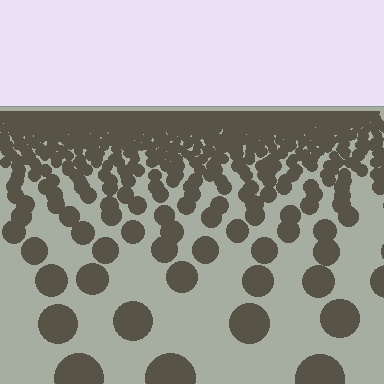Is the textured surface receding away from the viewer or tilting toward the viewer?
The surface is receding away from the viewer. Texture elements get smaller and denser toward the top.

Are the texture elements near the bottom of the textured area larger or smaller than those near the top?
Larger. Near the bottom, elements are closer to the viewer and appear at a bigger on-screen size.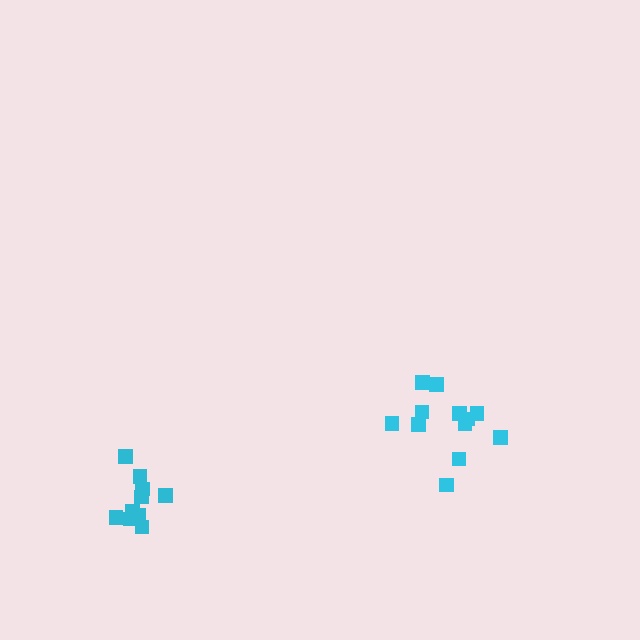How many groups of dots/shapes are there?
There are 2 groups.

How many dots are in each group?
Group 1: 10 dots, Group 2: 12 dots (22 total).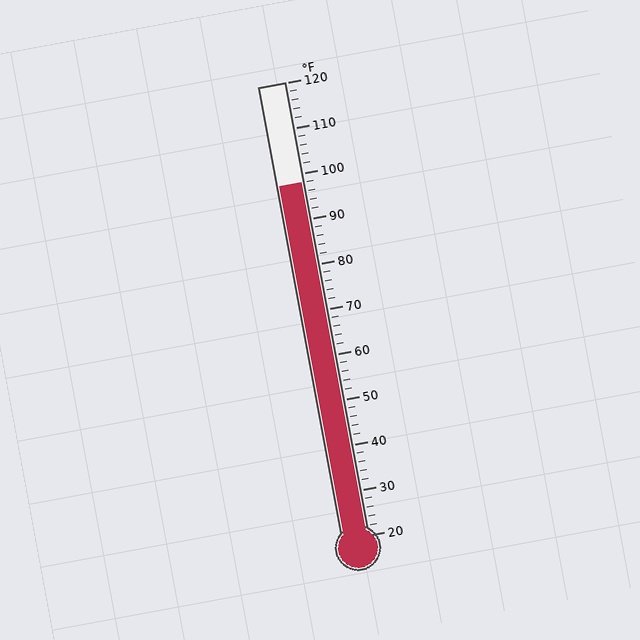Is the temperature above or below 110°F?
The temperature is below 110°F.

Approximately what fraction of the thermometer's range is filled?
The thermometer is filled to approximately 80% of its range.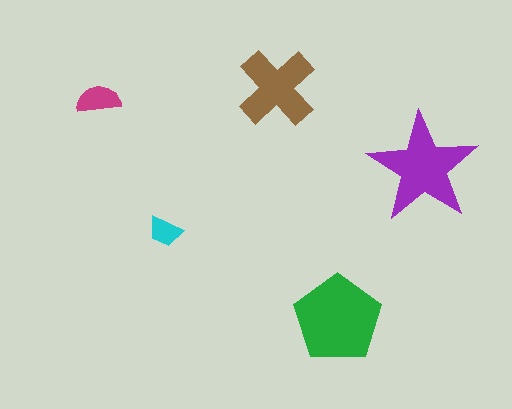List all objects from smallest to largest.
The cyan trapezoid, the magenta semicircle, the brown cross, the purple star, the green pentagon.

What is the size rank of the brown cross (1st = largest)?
3rd.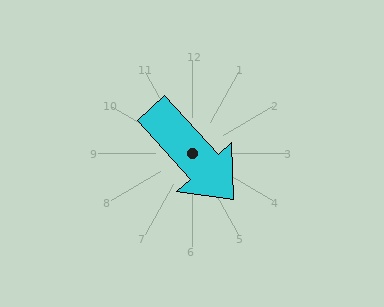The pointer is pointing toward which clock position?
Roughly 5 o'clock.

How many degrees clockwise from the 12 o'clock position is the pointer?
Approximately 138 degrees.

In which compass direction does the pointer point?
Southeast.